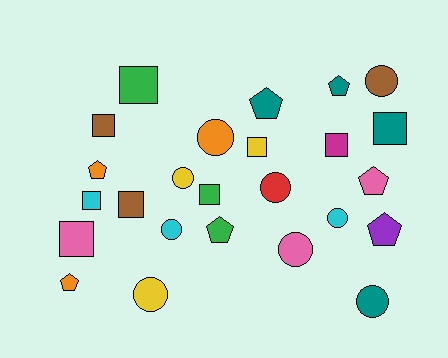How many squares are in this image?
There are 9 squares.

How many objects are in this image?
There are 25 objects.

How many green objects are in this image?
There are 3 green objects.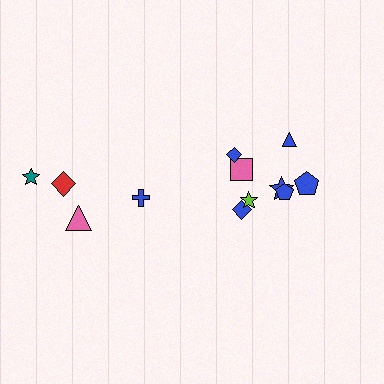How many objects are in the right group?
There are 8 objects.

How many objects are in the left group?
There are 4 objects.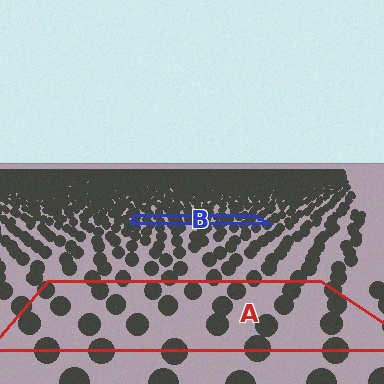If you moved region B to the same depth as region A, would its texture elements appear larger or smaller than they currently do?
They would appear larger. At a closer depth, the same texture elements are projected at a bigger on-screen size.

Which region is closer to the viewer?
Region A is closer. The texture elements there are larger and more spread out.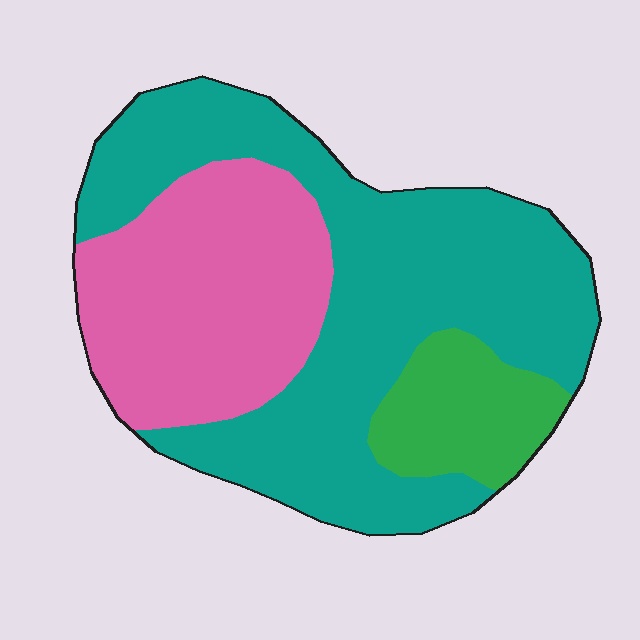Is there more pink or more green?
Pink.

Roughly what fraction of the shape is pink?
Pink covers roughly 30% of the shape.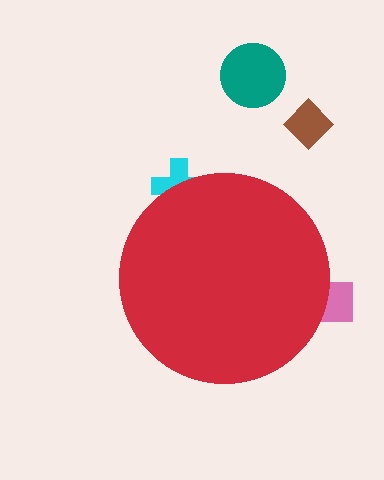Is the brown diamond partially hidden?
No, the brown diamond is fully visible.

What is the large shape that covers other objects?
A red circle.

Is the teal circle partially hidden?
No, the teal circle is fully visible.